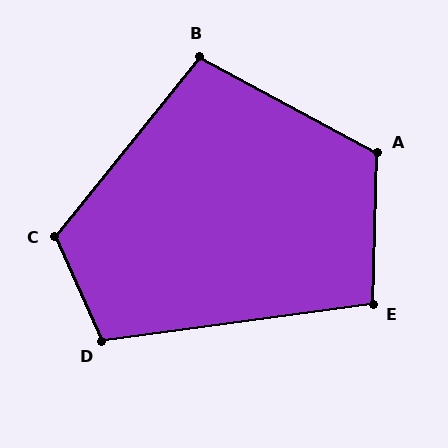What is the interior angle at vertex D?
Approximately 106 degrees (obtuse).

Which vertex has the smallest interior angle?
E, at approximately 99 degrees.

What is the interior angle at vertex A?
Approximately 117 degrees (obtuse).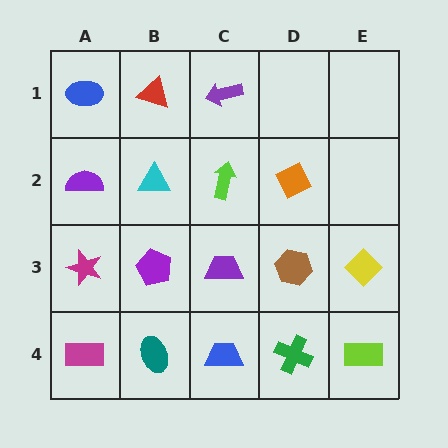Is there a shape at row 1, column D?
No, that cell is empty.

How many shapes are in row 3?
5 shapes.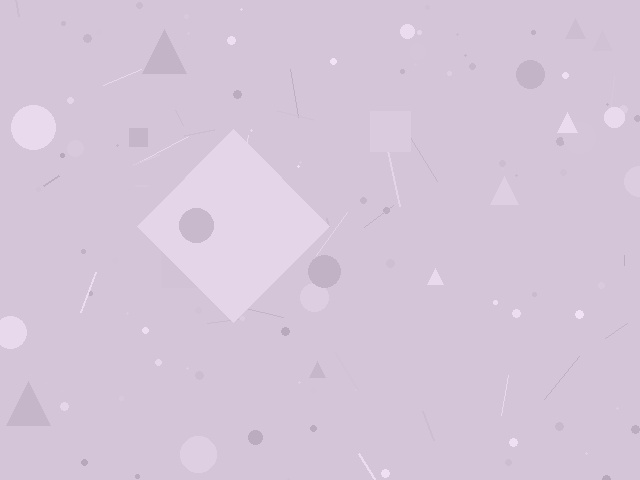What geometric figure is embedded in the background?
A diamond is embedded in the background.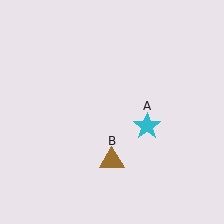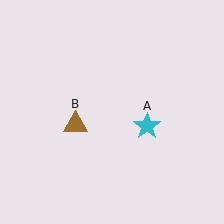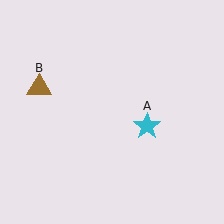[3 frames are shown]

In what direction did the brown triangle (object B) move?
The brown triangle (object B) moved up and to the left.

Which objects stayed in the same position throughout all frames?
Cyan star (object A) remained stationary.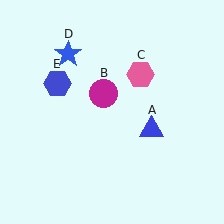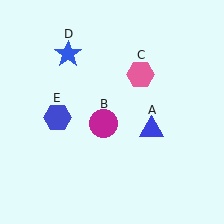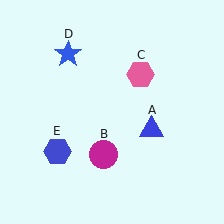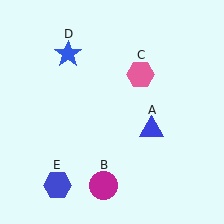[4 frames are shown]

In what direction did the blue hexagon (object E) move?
The blue hexagon (object E) moved down.